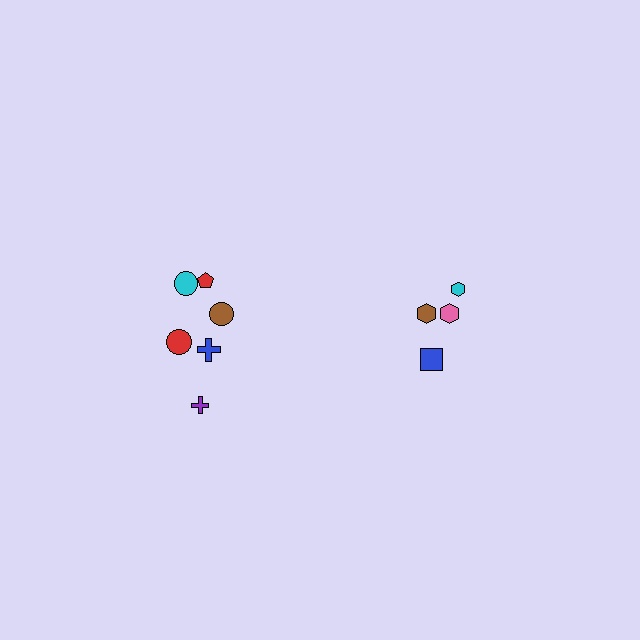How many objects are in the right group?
There are 4 objects.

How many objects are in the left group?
There are 6 objects.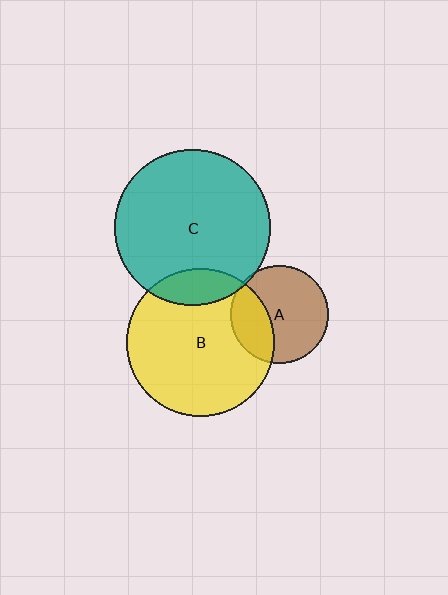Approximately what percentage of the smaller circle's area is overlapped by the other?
Approximately 15%.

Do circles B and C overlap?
Yes.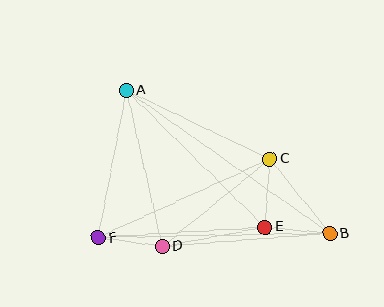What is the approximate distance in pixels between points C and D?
The distance between C and D is approximately 138 pixels.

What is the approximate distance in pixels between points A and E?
The distance between A and E is approximately 195 pixels.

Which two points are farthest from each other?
Points A and B are farthest from each other.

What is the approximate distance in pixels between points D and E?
The distance between D and E is approximately 105 pixels.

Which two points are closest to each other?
Points D and F are closest to each other.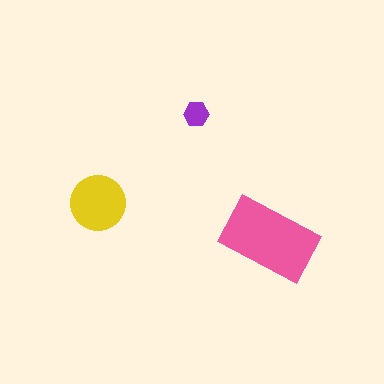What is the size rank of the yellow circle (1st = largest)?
2nd.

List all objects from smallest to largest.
The purple hexagon, the yellow circle, the pink rectangle.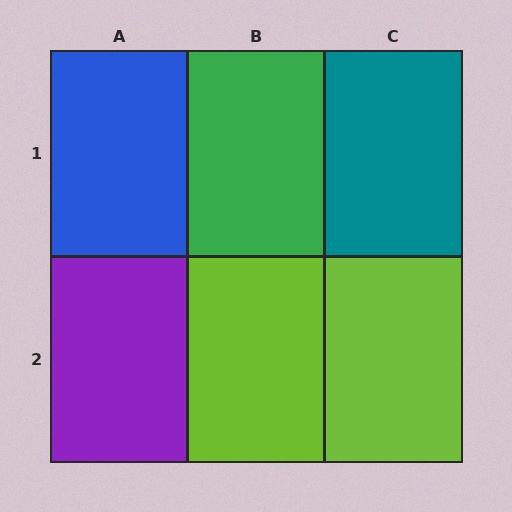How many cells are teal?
1 cell is teal.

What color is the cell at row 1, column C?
Teal.